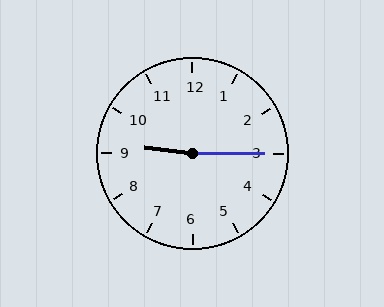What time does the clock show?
9:15.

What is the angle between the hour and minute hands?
Approximately 172 degrees.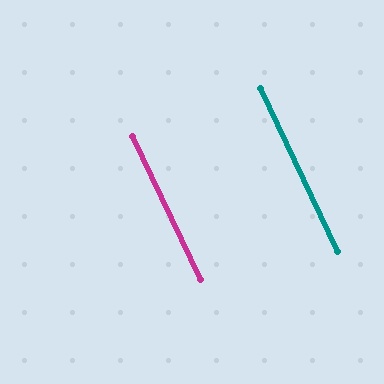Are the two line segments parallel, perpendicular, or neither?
Parallel — their directions differ by only 0.4°.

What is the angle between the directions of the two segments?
Approximately 0 degrees.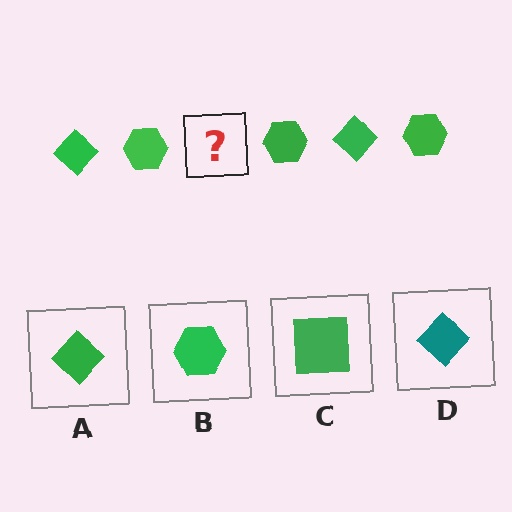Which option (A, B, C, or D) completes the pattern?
A.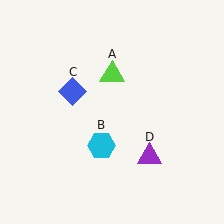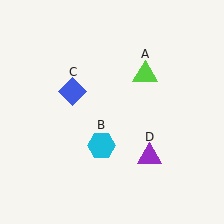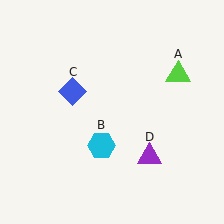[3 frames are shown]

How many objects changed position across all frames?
1 object changed position: lime triangle (object A).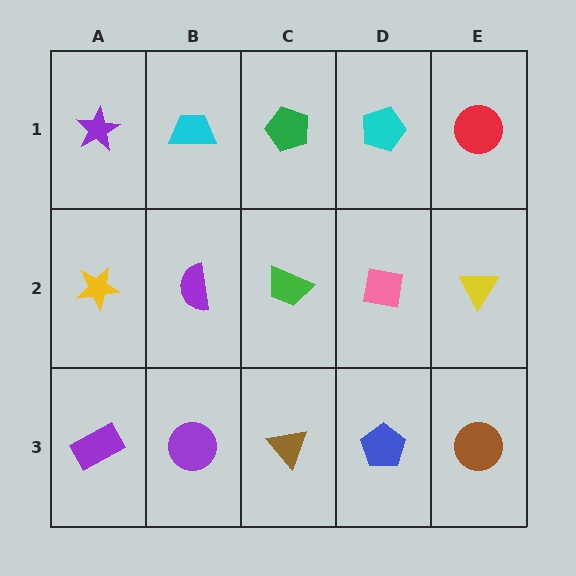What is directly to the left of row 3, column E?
A blue pentagon.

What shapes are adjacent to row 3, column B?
A purple semicircle (row 2, column B), a purple rectangle (row 3, column A), a brown triangle (row 3, column C).